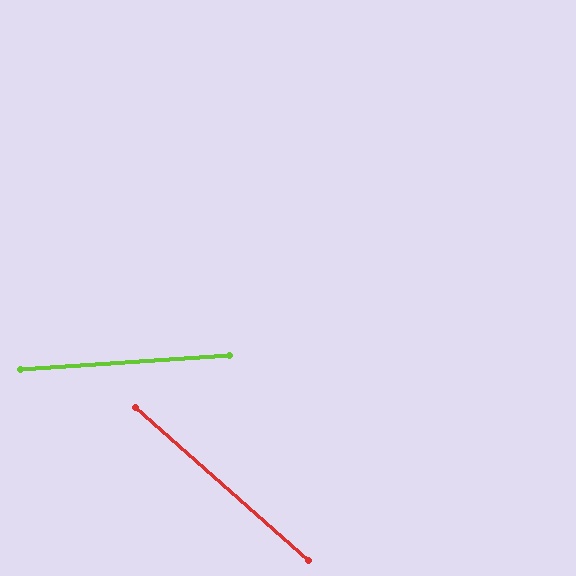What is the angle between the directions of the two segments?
Approximately 45 degrees.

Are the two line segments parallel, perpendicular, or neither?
Neither parallel nor perpendicular — they differ by about 45°.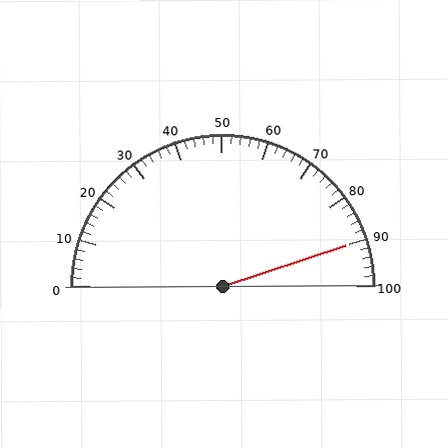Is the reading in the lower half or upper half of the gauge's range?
The reading is in the upper half of the range (0 to 100).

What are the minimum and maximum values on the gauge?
The gauge ranges from 0 to 100.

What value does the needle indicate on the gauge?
The needle indicates approximately 90.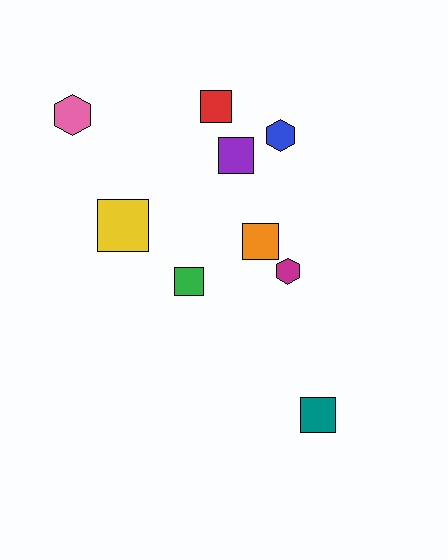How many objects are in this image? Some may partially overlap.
There are 9 objects.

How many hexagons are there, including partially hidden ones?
There are 3 hexagons.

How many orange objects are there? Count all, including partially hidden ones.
There is 1 orange object.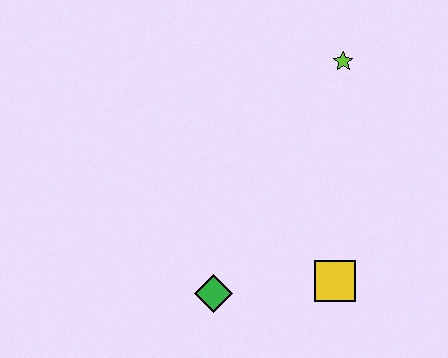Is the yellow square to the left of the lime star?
Yes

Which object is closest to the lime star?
The yellow square is closest to the lime star.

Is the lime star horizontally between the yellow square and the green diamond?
No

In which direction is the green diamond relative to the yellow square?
The green diamond is to the left of the yellow square.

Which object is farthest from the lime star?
The green diamond is farthest from the lime star.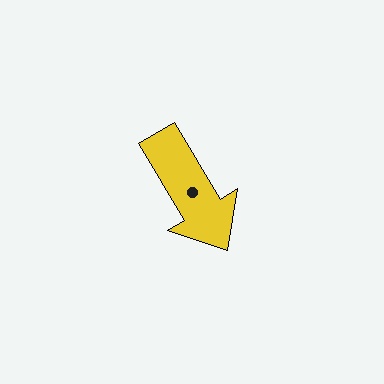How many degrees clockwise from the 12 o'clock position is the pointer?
Approximately 149 degrees.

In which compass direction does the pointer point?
Southeast.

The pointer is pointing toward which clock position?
Roughly 5 o'clock.